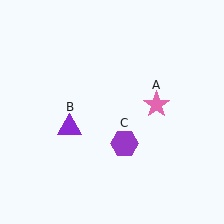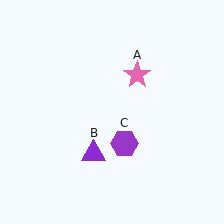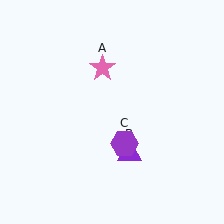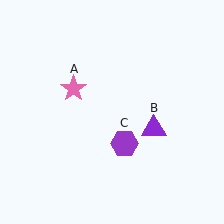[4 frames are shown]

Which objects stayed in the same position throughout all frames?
Purple hexagon (object C) remained stationary.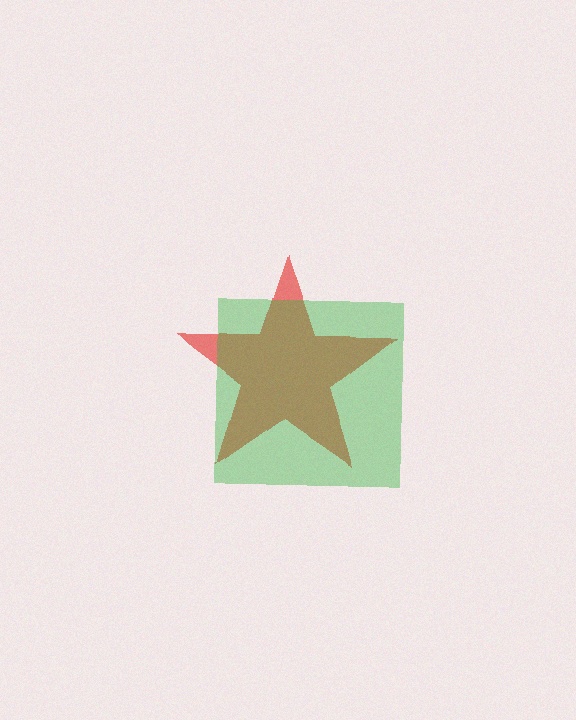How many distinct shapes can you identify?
There are 2 distinct shapes: a red star, a green square.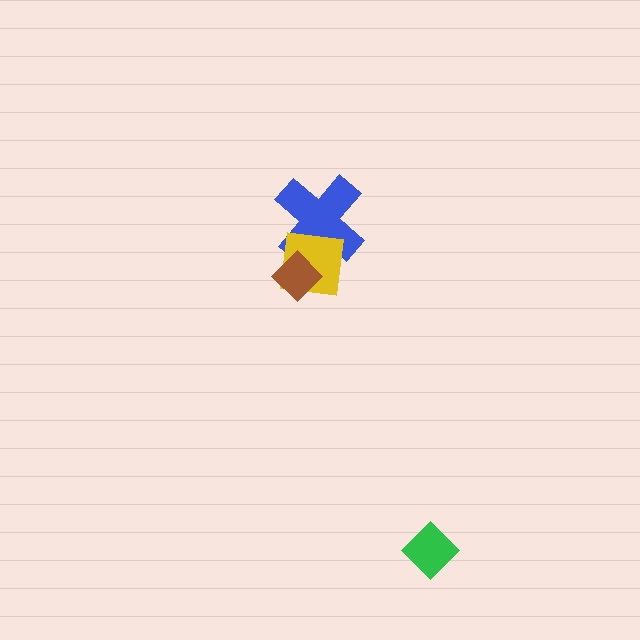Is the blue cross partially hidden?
Yes, it is partially covered by another shape.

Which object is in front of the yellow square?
The brown diamond is in front of the yellow square.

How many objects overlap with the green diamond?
0 objects overlap with the green diamond.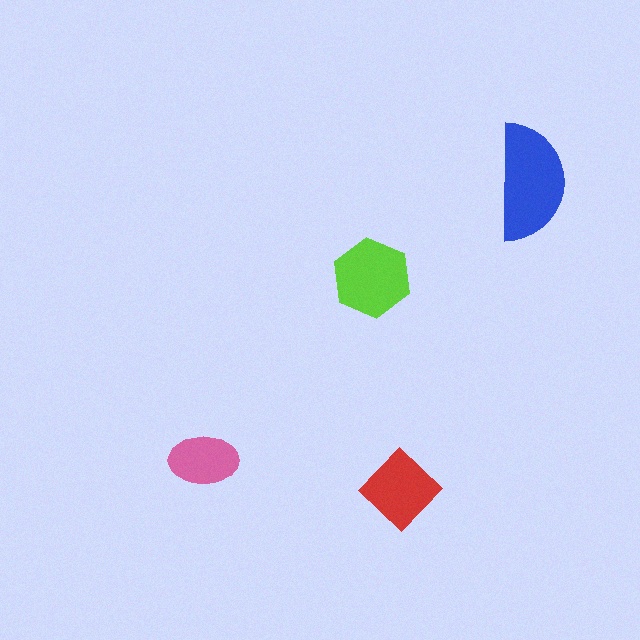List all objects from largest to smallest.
The blue semicircle, the lime hexagon, the red diamond, the pink ellipse.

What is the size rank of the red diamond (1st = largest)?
3rd.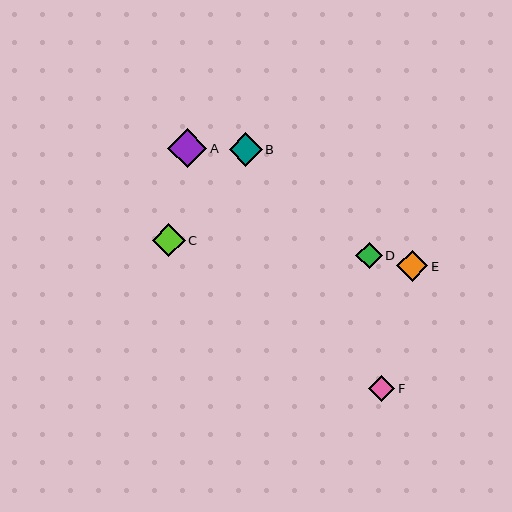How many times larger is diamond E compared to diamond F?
Diamond E is approximately 1.2 times the size of diamond F.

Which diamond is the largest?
Diamond A is the largest with a size of approximately 39 pixels.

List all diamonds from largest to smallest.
From largest to smallest: A, B, C, E, D, F.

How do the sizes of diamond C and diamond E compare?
Diamond C and diamond E are approximately the same size.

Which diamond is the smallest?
Diamond F is the smallest with a size of approximately 26 pixels.